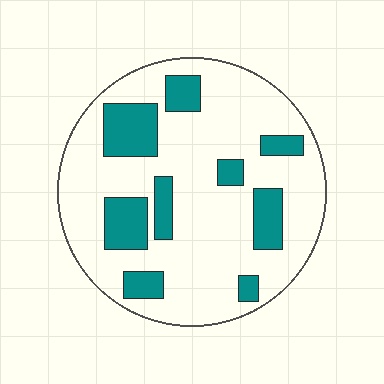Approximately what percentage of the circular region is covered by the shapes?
Approximately 25%.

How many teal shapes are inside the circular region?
9.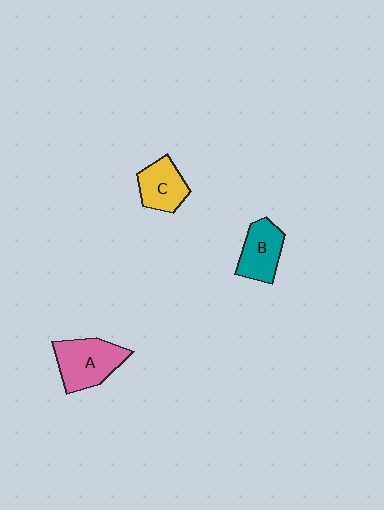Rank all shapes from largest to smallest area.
From largest to smallest: A (pink), B (teal), C (yellow).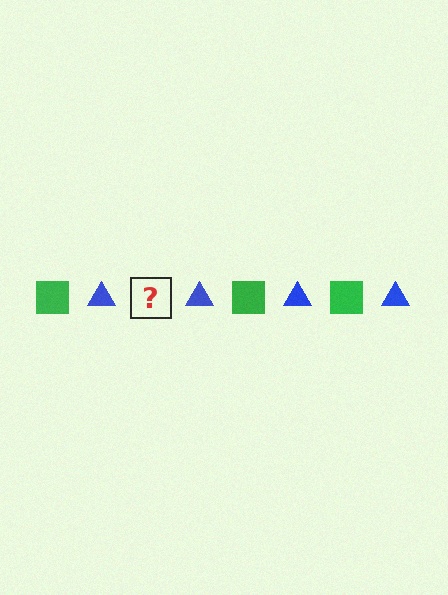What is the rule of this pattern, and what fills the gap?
The rule is that the pattern alternates between green square and blue triangle. The gap should be filled with a green square.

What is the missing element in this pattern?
The missing element is a green square.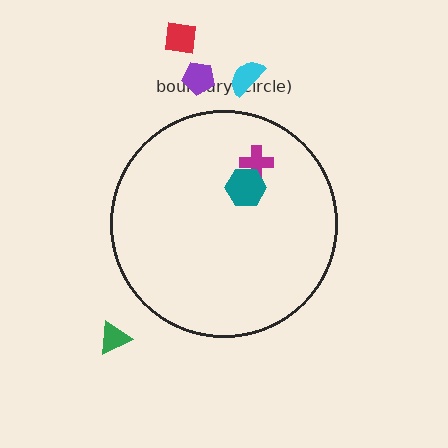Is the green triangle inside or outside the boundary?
Outside.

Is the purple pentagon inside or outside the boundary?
Outside.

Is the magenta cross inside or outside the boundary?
Inside.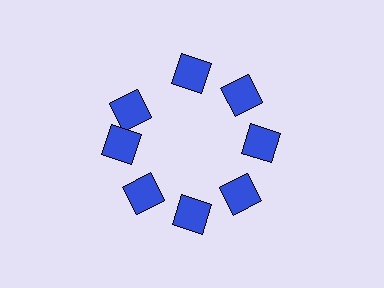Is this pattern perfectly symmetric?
No. The 8 blue diamonds are arranged in a ring, but one element near the 10 o'clock position is rotated out of alignment along the ring, breaking the 8-fold rotational symmetry.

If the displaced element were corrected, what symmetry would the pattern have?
It would have 8-fold rotational symmetry — the pattern would map onto itself every 45 degrees.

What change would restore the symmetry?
The symmetry would be restored by rotating it back into even spacing with its neighbors so that all 8 diamonds sit at equal angles and equal distance from the center.